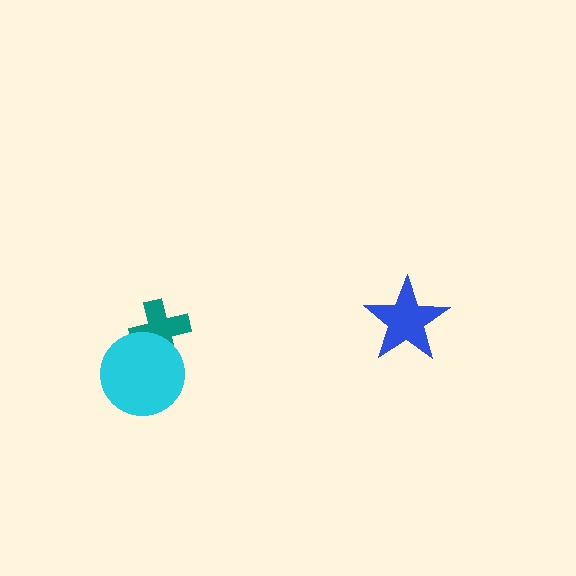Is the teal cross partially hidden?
Yes, it is partially covered by another shape.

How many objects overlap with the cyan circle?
1 object overlaps with the cyan circle.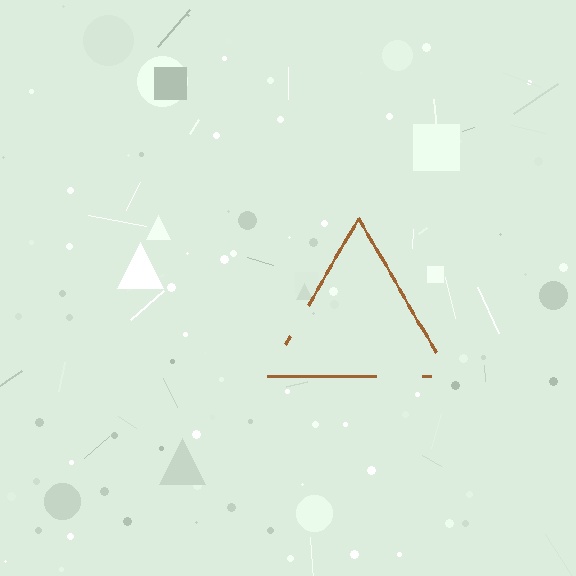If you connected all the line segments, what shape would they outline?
They would outline a triangle.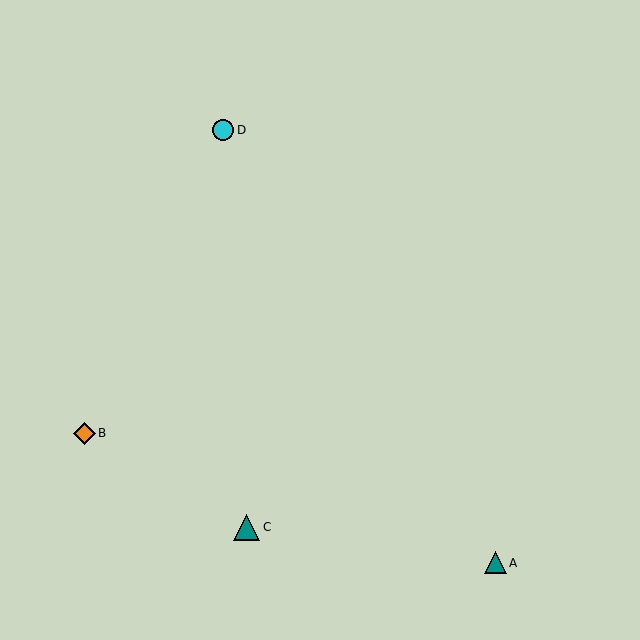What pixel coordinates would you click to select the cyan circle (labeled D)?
Click at (223, 130) to select the cyan circle D.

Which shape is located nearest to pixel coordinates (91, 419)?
The orange diamond (labeled B) at (85, 433) is nearest to that location.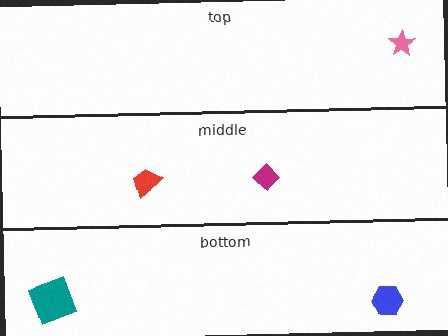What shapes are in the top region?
The pink star.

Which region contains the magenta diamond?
The middle region.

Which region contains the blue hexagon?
The bottom region.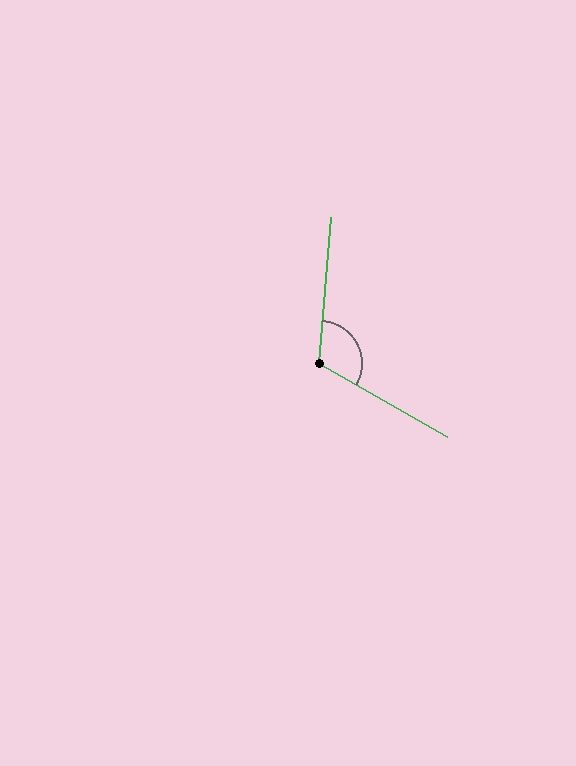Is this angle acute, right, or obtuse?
It is obtuse.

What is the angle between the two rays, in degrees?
Approximately 115 degrees.